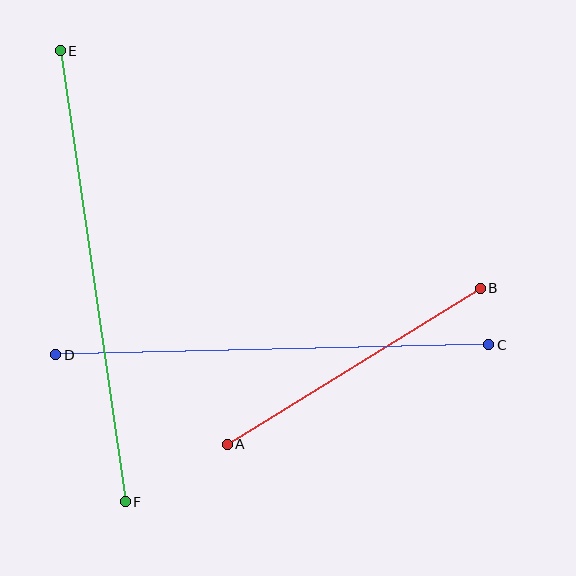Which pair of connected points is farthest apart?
Points E and F are farthest apart.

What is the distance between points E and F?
The distance is approximately 455 pixels.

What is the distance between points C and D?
The distance is approximately 433 pixels.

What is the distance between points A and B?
The distance is approximately 297 pixels.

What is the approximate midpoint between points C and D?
The midpoint is at approximately (272, 350) pixels.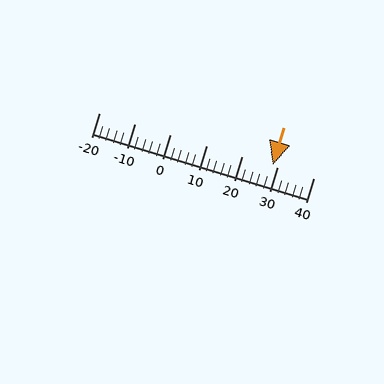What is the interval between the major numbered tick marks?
The major tick marks are spaced 10 units apart.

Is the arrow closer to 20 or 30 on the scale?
The arrow is closer to 30.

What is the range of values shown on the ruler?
The ruler shows values from -20 to 40.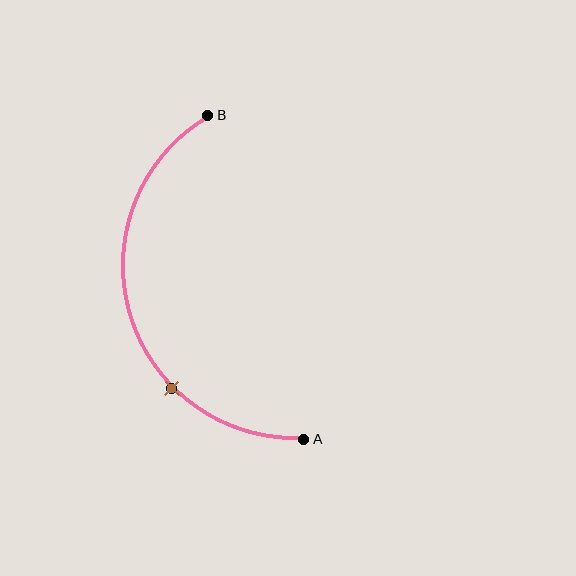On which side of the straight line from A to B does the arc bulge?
The arc bulges to the left of the straight line connecting A and B.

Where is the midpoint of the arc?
The arc midpoint is the point on the curve farthest from the straight line joining A and B. It sits to the left of that line.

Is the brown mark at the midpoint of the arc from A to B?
No. The brown mark lies on the arc but is closer to endpoint A. The arc midpoint would be at the point on the curve equidistant along the arc from both A and B.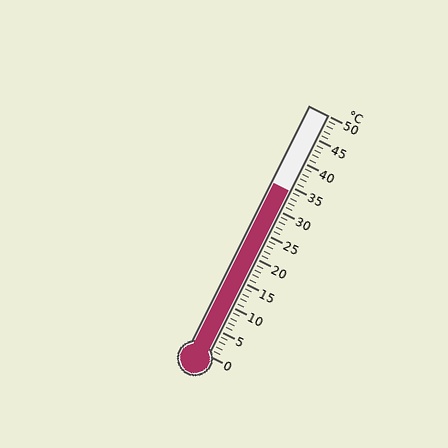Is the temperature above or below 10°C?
The temperature is above 10°C.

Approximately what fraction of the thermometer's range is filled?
The thermometer is filled to approximately 70% of its range.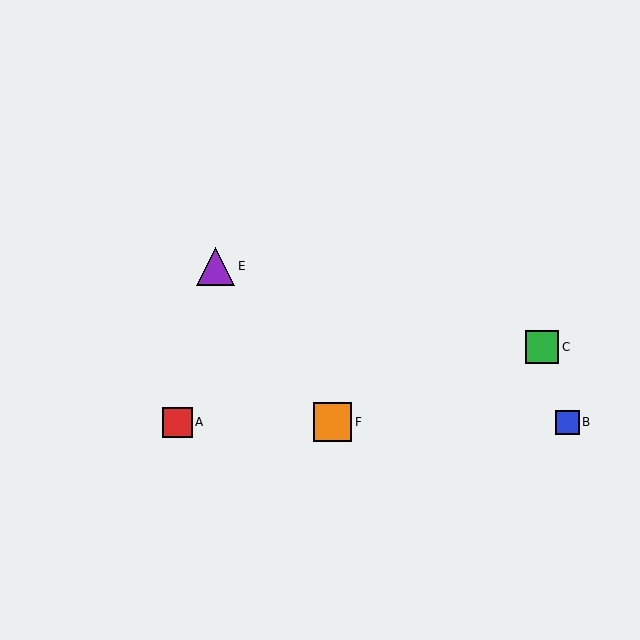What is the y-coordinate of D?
Object D is at y≈422.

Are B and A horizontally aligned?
Yes, both are at y≈422.